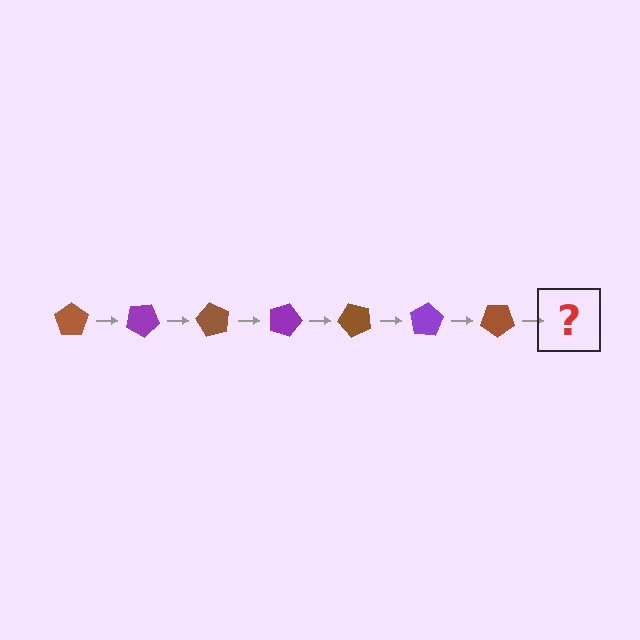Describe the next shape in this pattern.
It should be a purple pentagon, rotated 210 degrees from the start.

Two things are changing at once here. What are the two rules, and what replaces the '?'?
The two rules are that it rotates 30 degrees each step and the color cycles through brown and purple. The '?' should be a purple pentagon, rotated 210 degrees from the start.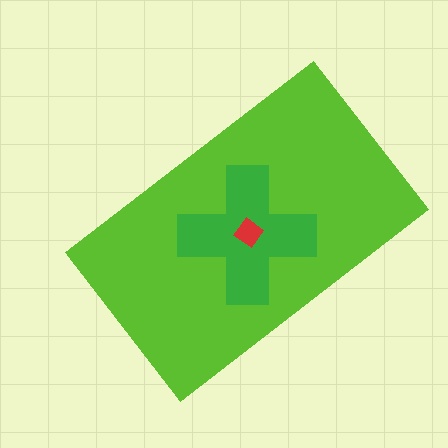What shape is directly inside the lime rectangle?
The green cross.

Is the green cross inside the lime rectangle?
Yes.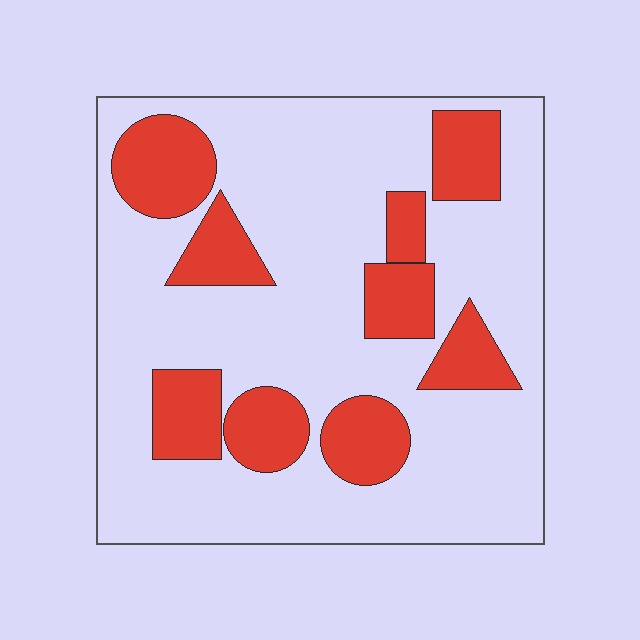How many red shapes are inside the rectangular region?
9.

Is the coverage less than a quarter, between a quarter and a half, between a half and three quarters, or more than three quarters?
Between a quarter and a half.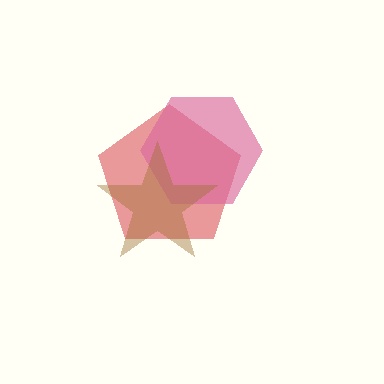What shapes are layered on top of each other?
The layered shapes are: a red pentagon, a pink hexagon, a brown star.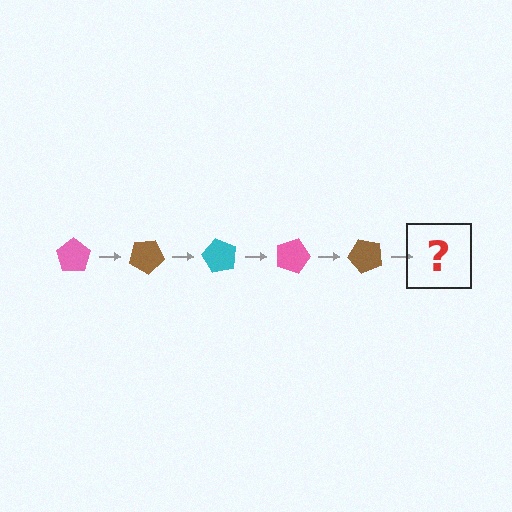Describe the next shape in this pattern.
It should be a cyan pentagon, rotated 150 degrees from the start.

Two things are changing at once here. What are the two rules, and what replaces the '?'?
The two rules are that it rotates 30 degrees each step and the color cycles through pink, brown, and cyan. The '?' should be a cyan pentagon, rotated 150 degrees from the start.